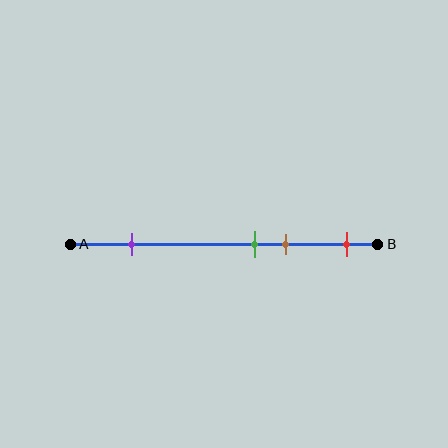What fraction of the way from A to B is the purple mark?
The purple mark is approximately 20% (0.2) of the way from A to B.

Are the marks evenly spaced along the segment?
No, the marks are not evenly spaced.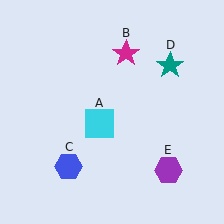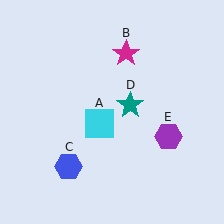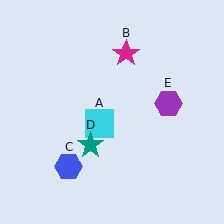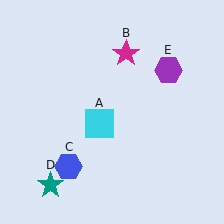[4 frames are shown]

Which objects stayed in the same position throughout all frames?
Cyan square (object A) and magenta star (object B) and blue hexagon (object C) remained stationary.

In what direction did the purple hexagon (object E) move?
The purple hexagon (object E) moved up.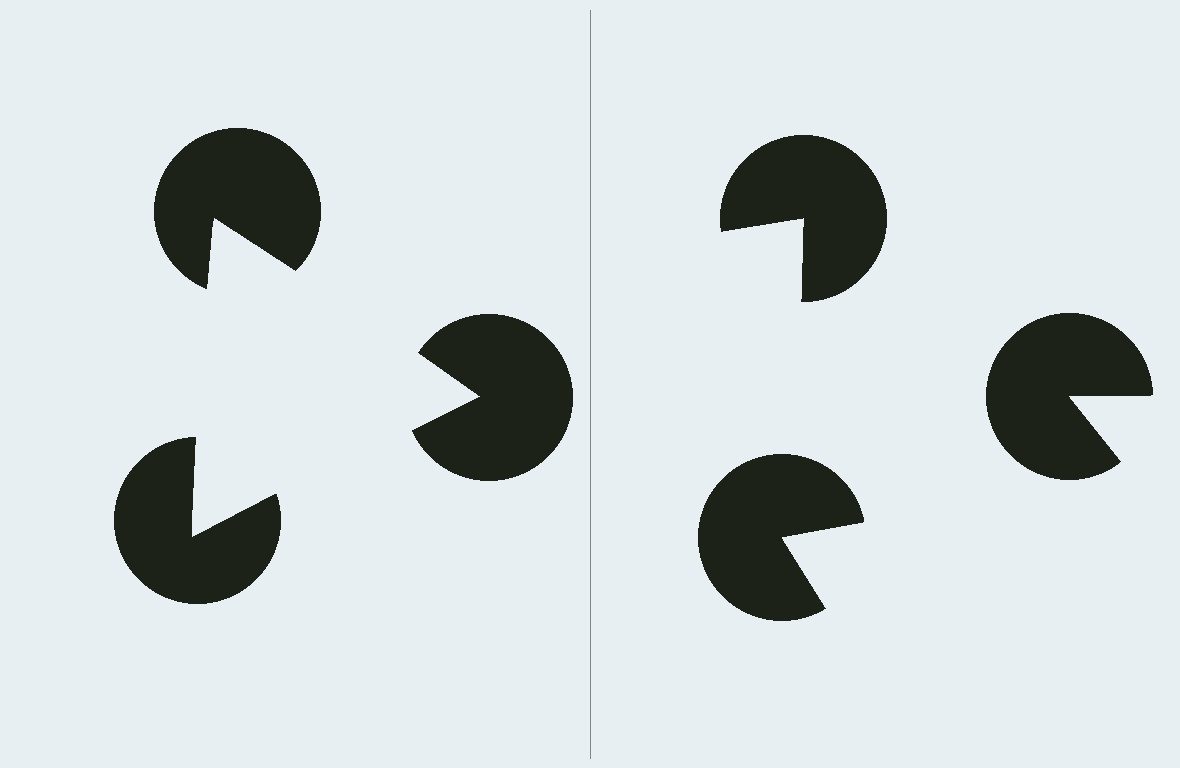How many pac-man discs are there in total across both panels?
6 — 3 on each side.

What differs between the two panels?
The pac-man discs are positioned identically on both sides; only the wedge orientations differ. On the left they align to a triangle; on the right they are misaligned.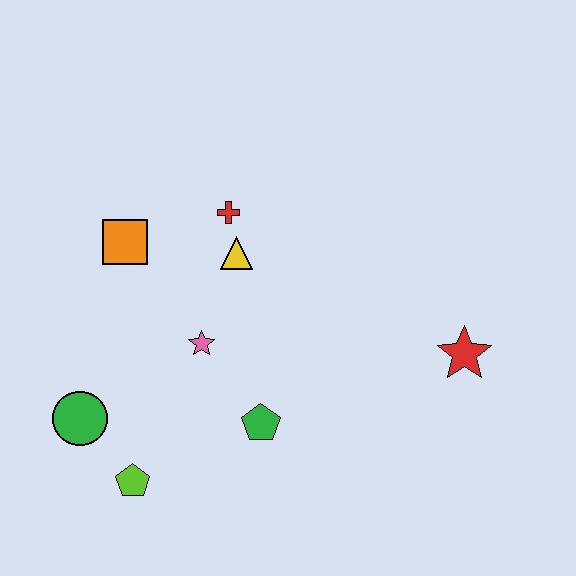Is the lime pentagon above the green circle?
No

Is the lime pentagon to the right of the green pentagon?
No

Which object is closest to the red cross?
The yellow triangle is closest to the red cross.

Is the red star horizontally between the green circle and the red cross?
No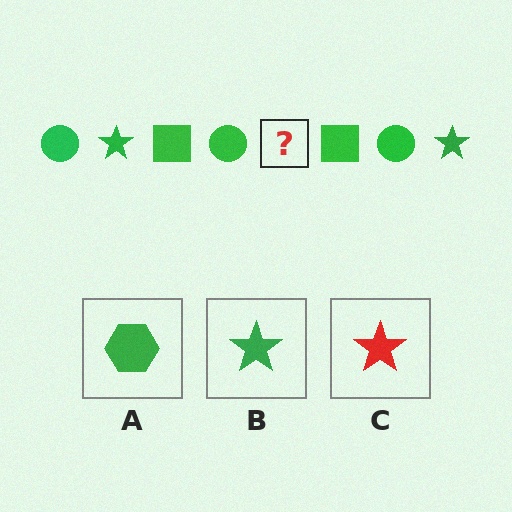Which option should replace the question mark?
Option B.